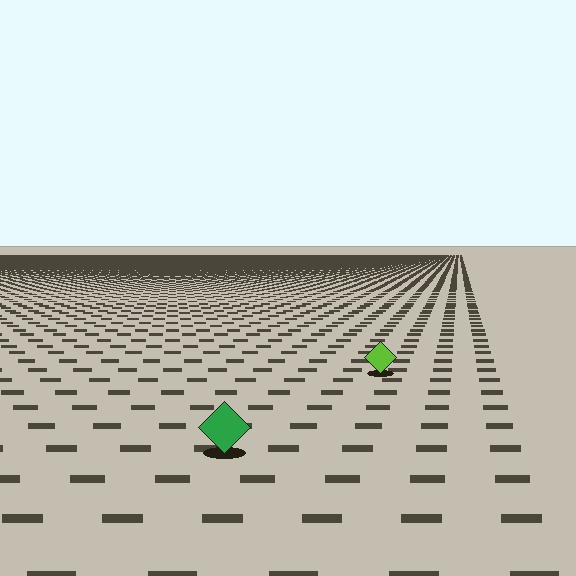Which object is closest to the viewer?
The green diamond is closest. The texture marks near it are larger and more spread out.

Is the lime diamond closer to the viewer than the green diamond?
No. The green diamond is closer — you can tell from the texture gradient: the ground texture is coarser near it.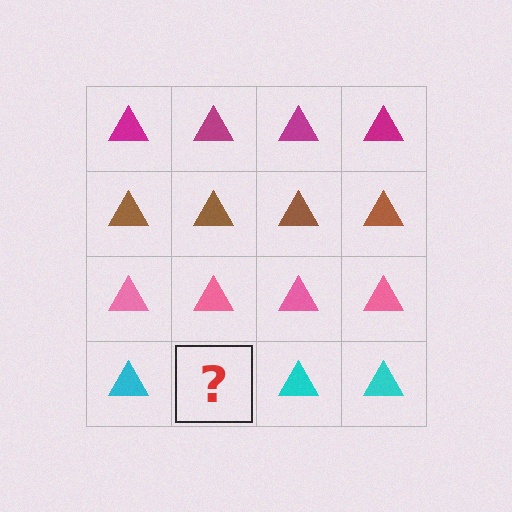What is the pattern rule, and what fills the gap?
The rule is that each row has a consistent color. The gap should be filled with a cyan triangle.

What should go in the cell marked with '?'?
The missing cell should contain a cyan triangle.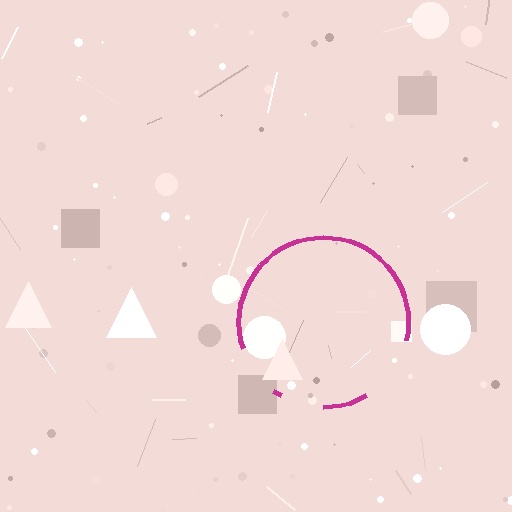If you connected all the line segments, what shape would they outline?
They would outline a circle.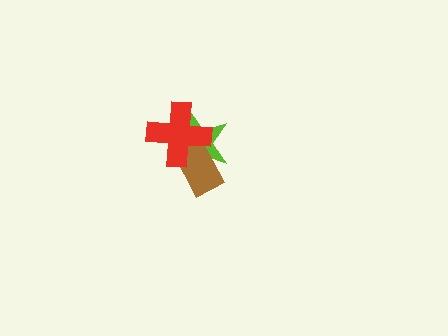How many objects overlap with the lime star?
2 objects overlap with the lime star.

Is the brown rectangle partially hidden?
Yes, it is partially covered by another shape.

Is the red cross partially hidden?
No, no other shape covers it.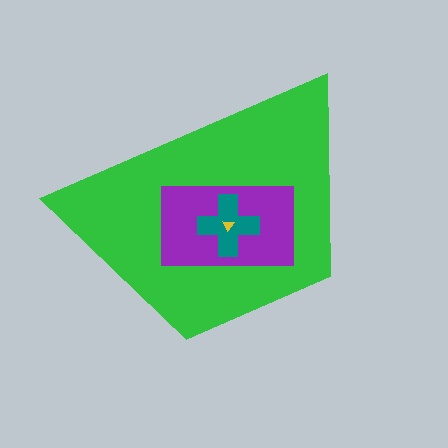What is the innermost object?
The yellow triangle.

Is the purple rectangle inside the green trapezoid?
Yes.